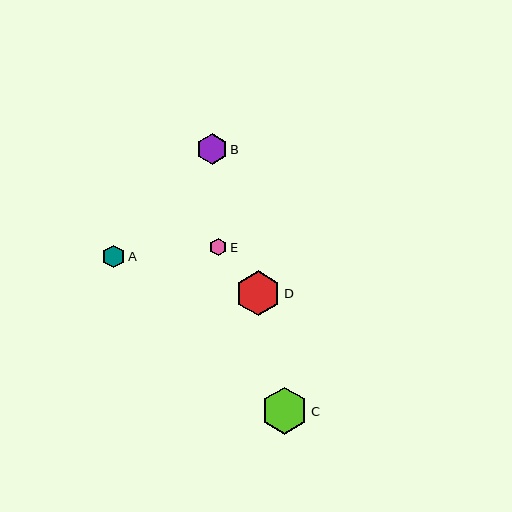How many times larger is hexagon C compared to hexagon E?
Hexagon C is approximately 2.7 times the size of hexagon E.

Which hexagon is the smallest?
Hexagon E is the smallest with a size of approximately 17 pixels.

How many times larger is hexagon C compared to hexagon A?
Hexagon C is approximately 2.1 times the size of hexagon A.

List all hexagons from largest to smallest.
From largest to smallest: C, D, B, A, E.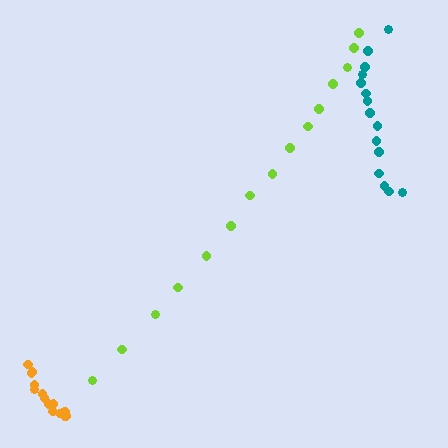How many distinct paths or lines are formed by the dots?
There are 3 distinct paths.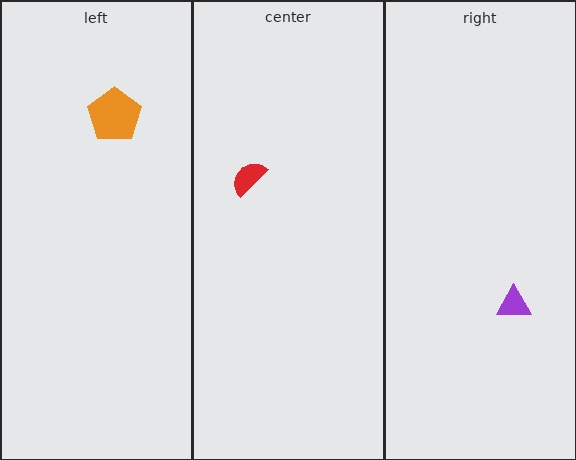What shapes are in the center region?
The red semicircle.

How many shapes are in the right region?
1.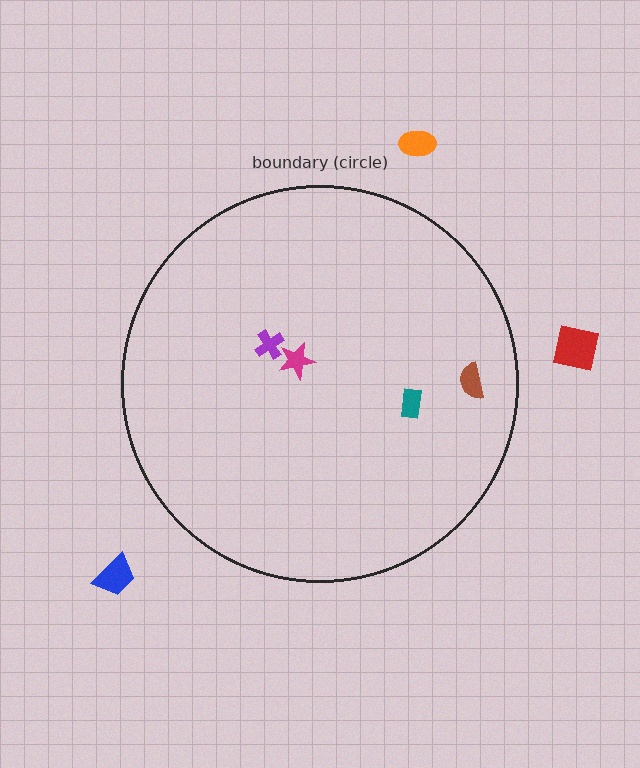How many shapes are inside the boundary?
4 inside, 3 outside.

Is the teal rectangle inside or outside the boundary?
Inside.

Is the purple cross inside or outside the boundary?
Inside.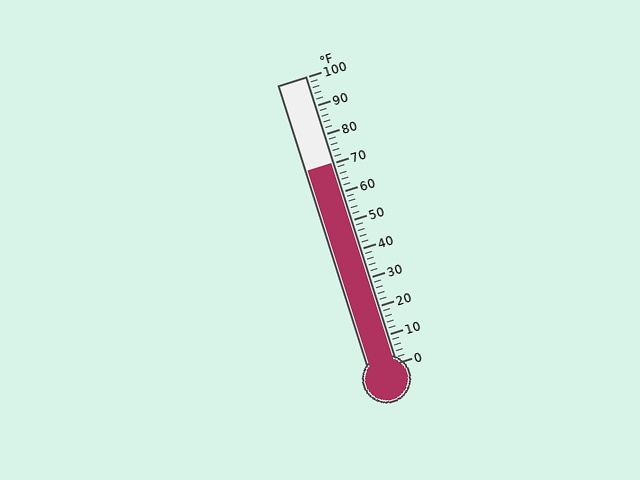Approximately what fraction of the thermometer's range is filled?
The thermometer is filled to approximately 70% of its range.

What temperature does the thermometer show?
The thermometer shows approximately 70°F.